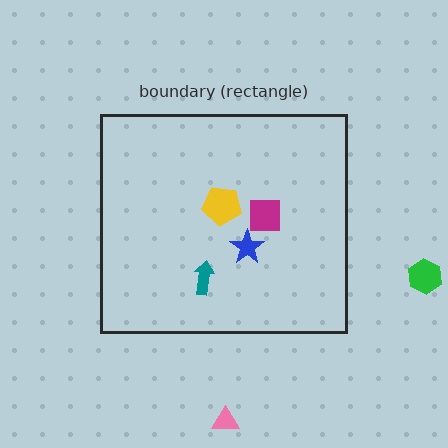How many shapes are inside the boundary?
4 inside, 2 outside.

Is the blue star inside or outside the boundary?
Inside.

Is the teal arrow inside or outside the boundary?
Inside.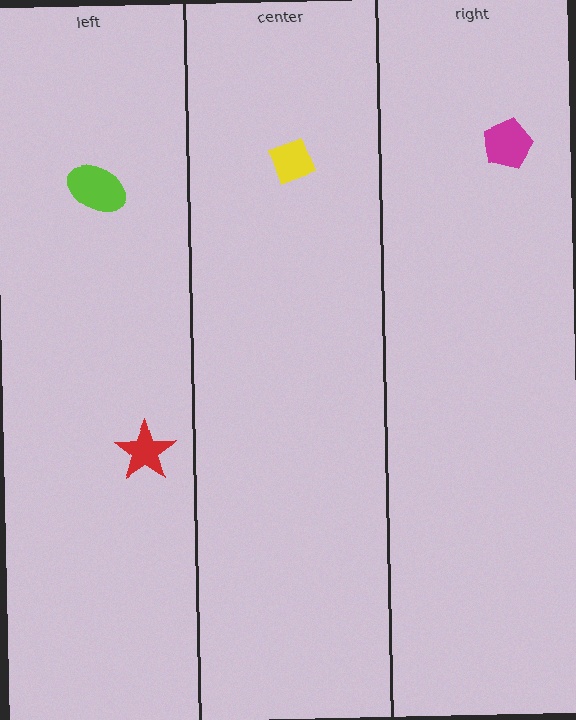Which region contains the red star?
The left region.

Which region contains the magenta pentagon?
The right region.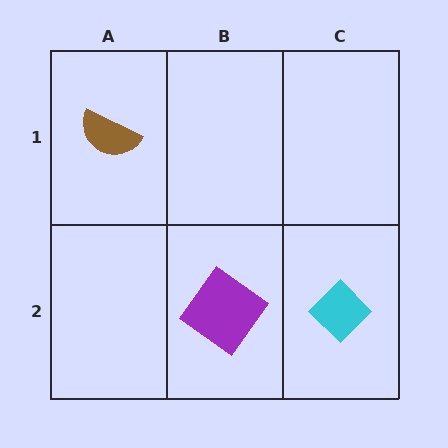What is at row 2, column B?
A purple diamond.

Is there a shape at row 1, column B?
No, that cell is empty.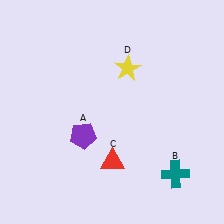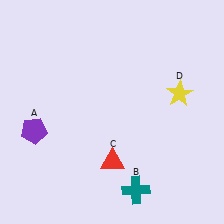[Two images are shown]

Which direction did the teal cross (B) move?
The teal cross (B) moved left.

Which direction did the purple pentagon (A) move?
The purple pentagon (A) moved left.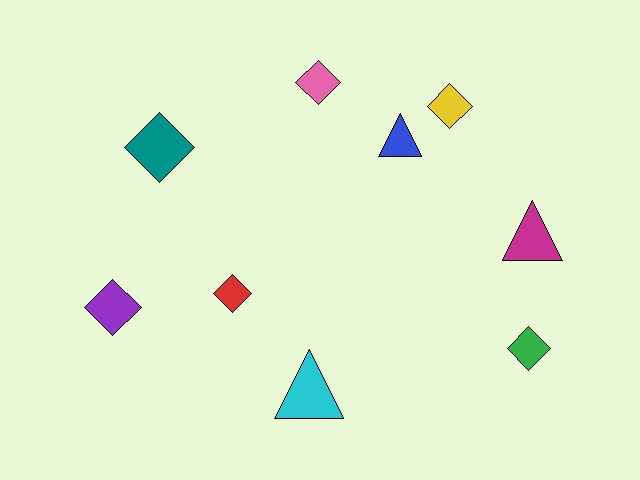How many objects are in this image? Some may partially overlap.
There are 9 objects.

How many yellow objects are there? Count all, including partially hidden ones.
There is 1 yellow object.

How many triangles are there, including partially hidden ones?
There are 3 triangles.